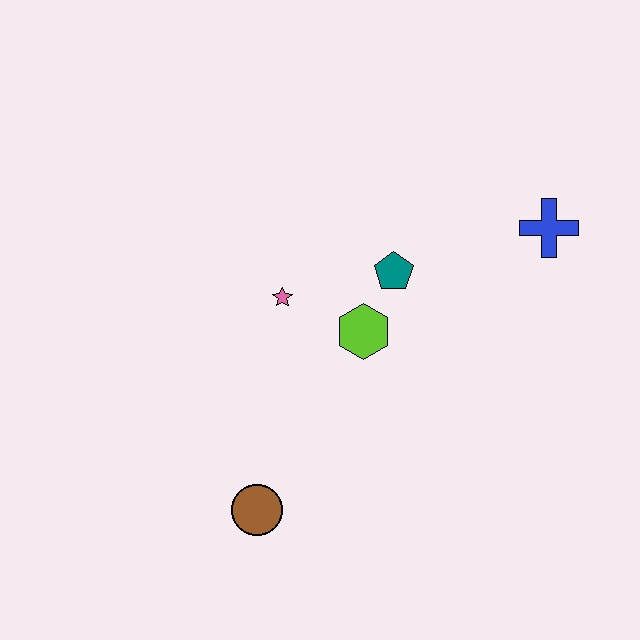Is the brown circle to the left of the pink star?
Yes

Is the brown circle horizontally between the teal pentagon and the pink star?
No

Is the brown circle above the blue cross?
No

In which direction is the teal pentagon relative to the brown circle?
The teal pentagon is above the brown circle.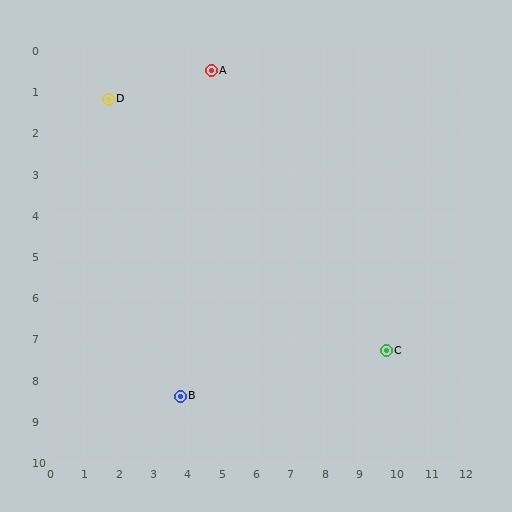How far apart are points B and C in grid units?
Points B and C are about 6.1 grid units apart.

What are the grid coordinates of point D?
Point D is at approximately (1.7, 1.2).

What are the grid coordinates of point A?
Point A is at approximately (4.7, 0.5).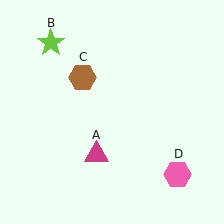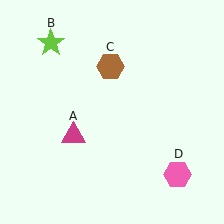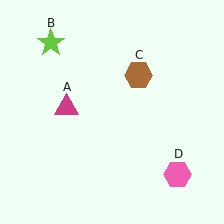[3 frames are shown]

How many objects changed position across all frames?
2 objects changed position: magenta triangle (object A), brown hexagon (object C).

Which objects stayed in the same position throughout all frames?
Lime star (object B) and pink hexagon (object D) remained stationary.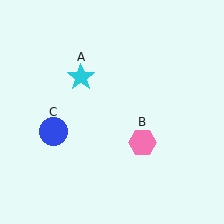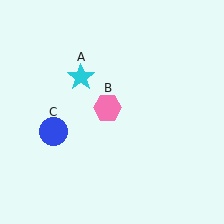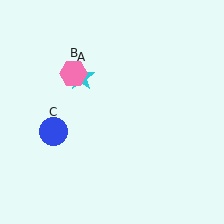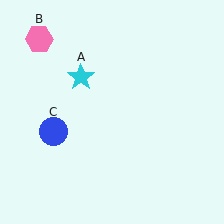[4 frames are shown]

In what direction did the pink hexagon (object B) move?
The pink hexagon (object B) moved up and to the left.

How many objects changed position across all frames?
1 object changed position: pink hexagon (object B).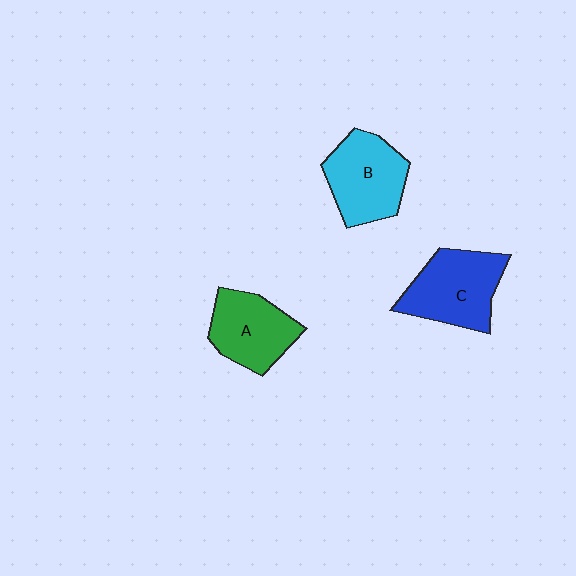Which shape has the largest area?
Shape C (blue).